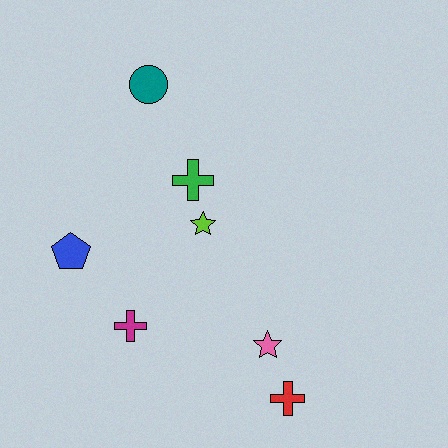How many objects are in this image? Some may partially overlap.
There are 7 objects.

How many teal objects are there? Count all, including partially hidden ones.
There is 1 teal object.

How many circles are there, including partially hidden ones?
There is 1 circle.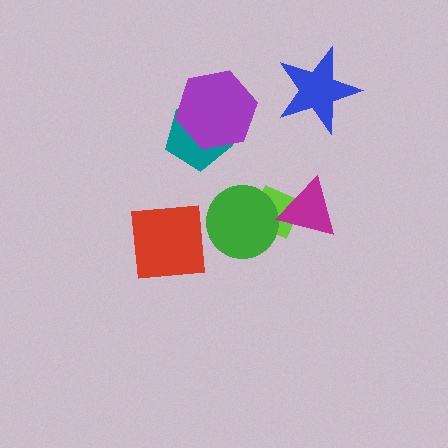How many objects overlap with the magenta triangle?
1 object overlaps with the magenta triangle.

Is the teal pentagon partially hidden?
Yes, it is partially covered by another shape.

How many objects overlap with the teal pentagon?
1 object overlaps with the teal pentagon.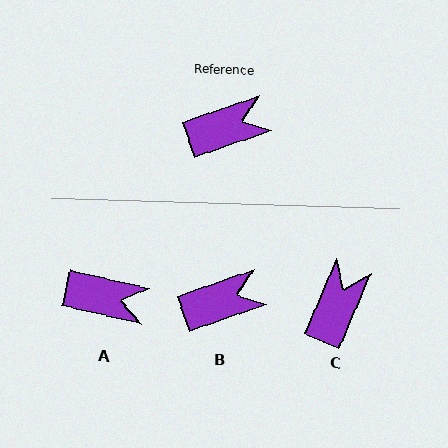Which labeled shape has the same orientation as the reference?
B.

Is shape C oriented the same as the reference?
No, it is off by about 48 degrees.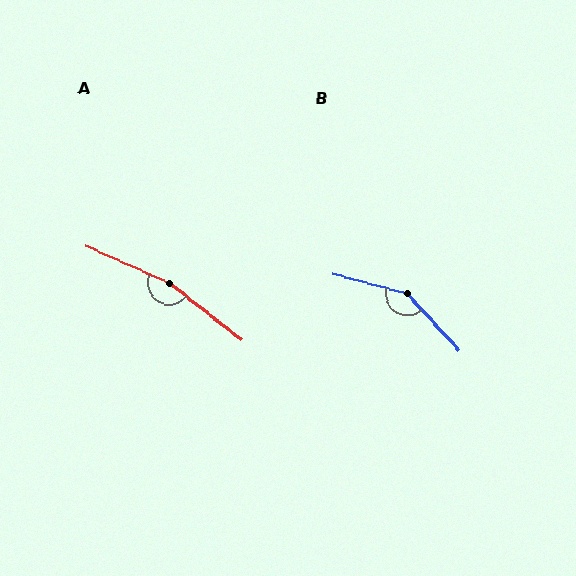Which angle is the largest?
A, at approximately 166 degrees.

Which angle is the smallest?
B, at approximately 147 degrees.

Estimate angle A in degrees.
Approximately 166 degrees.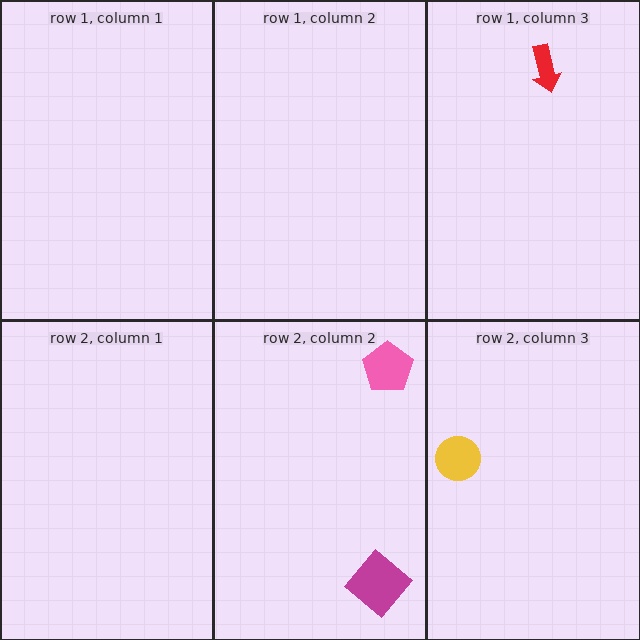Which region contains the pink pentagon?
The row 2, column 2 region.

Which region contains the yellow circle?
The row 2, column 3 region.